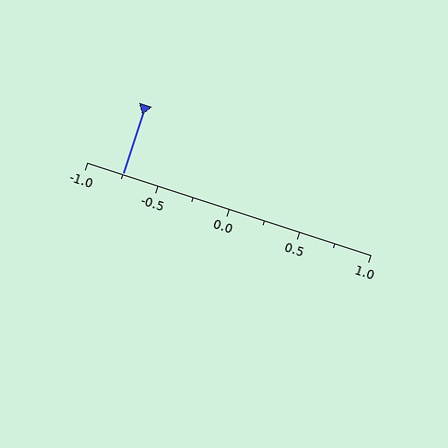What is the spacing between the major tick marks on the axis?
The major ticks are spaced 0.5 apart.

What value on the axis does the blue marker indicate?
The marker indicates approximately -0.75.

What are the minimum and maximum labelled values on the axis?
The axis runs from -1.0 to 1.0.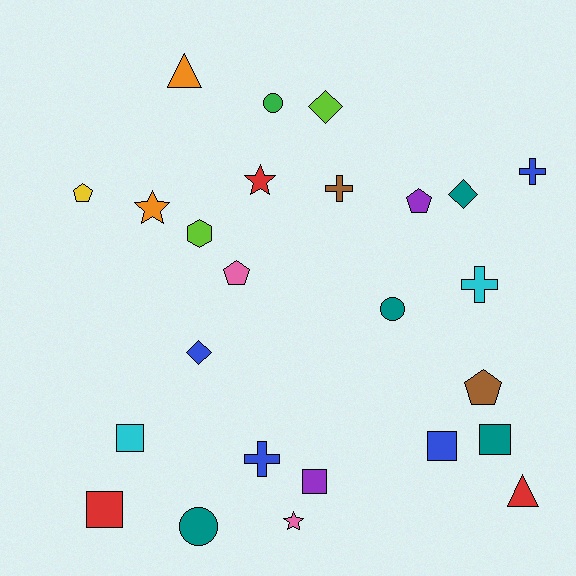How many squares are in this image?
There are 5 squares.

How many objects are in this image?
There are 25 objects.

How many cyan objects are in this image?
There are 2 cyan objects.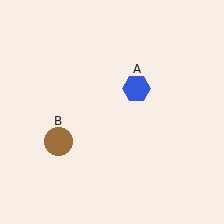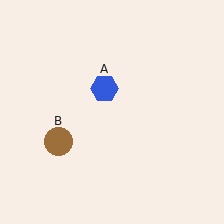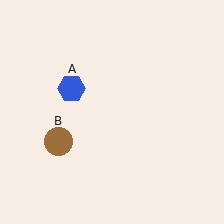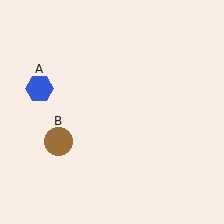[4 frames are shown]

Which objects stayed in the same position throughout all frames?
Brown circle (object B) remained stationary.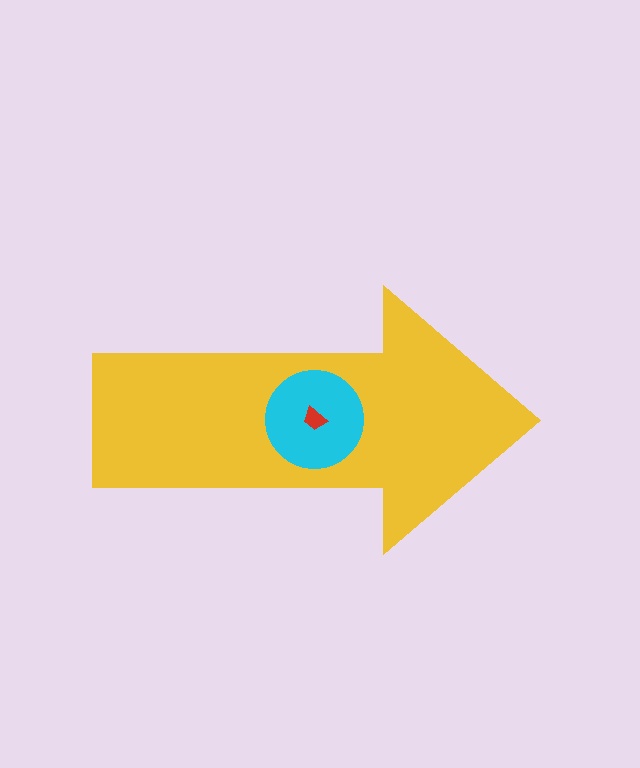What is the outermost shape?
The yellow arrow.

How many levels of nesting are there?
3.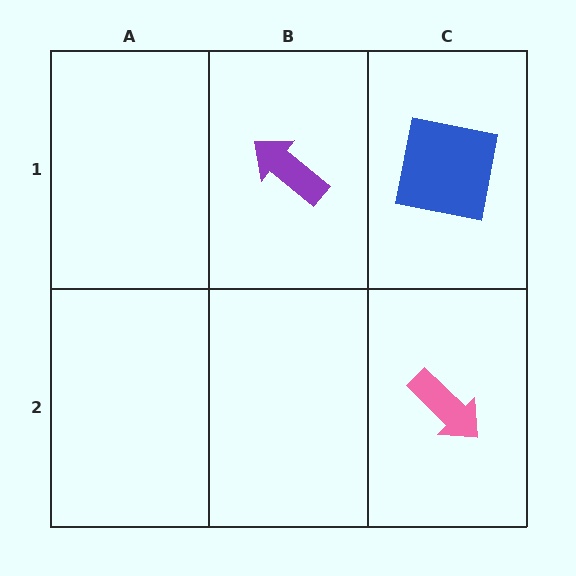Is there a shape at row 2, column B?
No, that cell is empty.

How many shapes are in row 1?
2 shapes.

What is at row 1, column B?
A purple arrow.